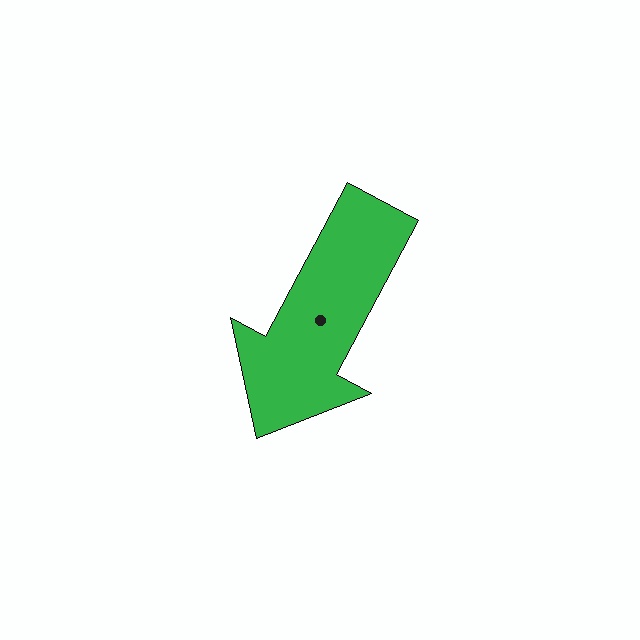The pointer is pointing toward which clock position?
Roughly 7 o'clock.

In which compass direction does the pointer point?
Southwest.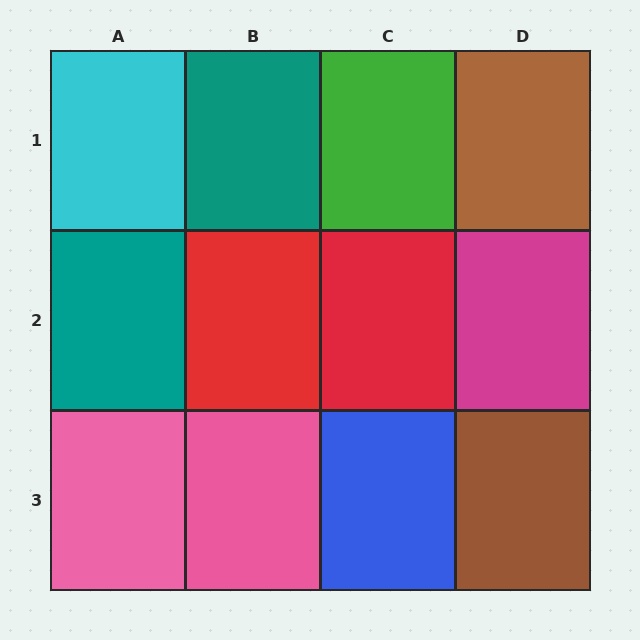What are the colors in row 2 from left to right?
Teal, red, red, magenta.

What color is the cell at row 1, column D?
Brown.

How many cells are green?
1 cell is green.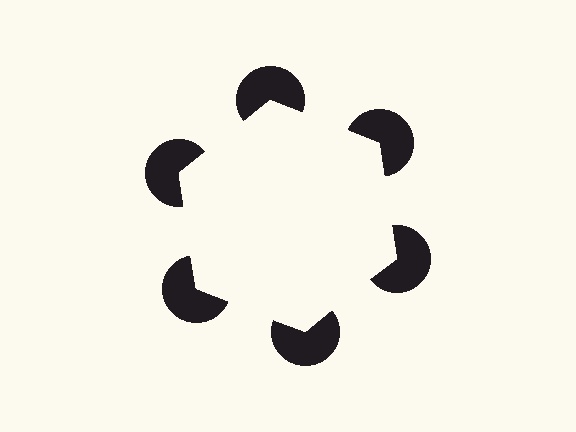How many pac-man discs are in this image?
There are 6 — one at each vertex of the illusory hexagon.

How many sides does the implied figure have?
6 sides.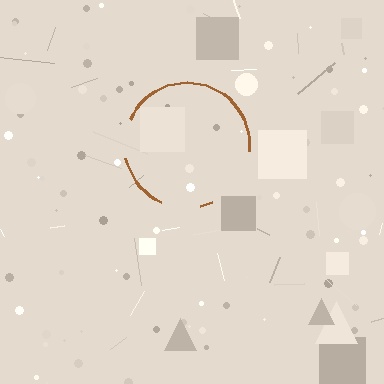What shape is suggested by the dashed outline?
The dashed outline suggests a circle.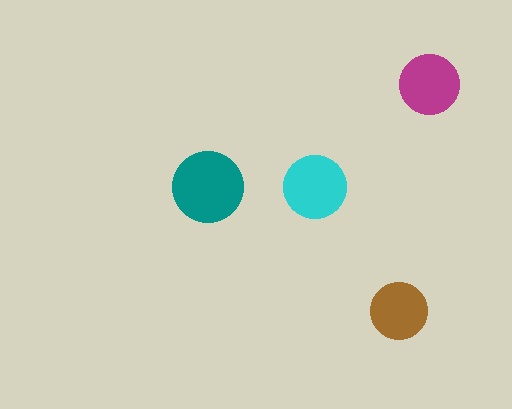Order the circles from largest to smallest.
the teal one, the cyan one, the magenta one, the brown one.